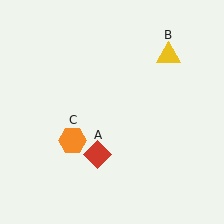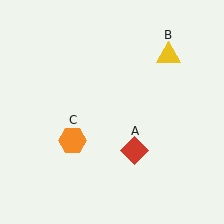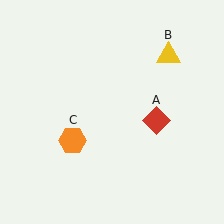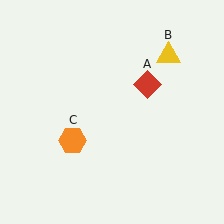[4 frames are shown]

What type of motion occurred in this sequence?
The red diamond (object A) rotated counterclockwise around the center of the scene.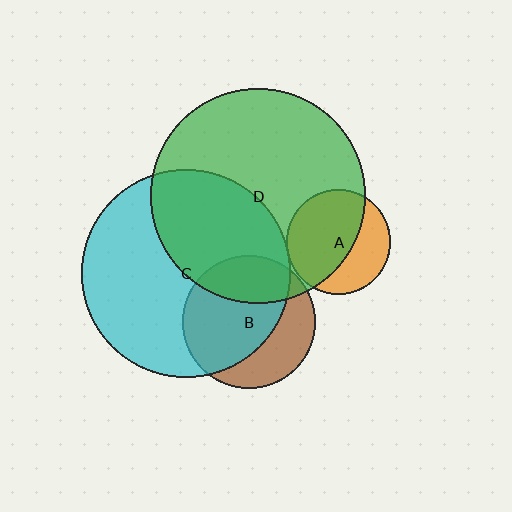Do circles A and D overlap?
Yes.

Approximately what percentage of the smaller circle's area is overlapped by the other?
Approximately 65%.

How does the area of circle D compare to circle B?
Approximately 2.6 times.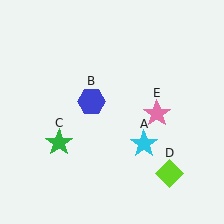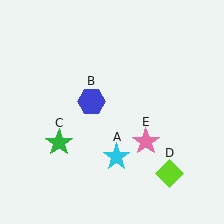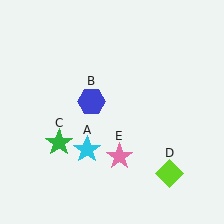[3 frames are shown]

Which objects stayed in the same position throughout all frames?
Blue hexagon (object B) and green star (object C) and lime diamond (object D) remained stationary.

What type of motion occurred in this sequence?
The cyan star (object A), pink star (object E) rotated clockwise around the center of the scene.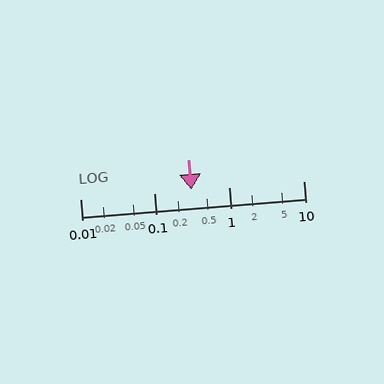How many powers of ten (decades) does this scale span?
The scale spans 3 decades, from 0.01 to 10.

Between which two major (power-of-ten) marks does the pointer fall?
The pointer is between 0.1 and 1.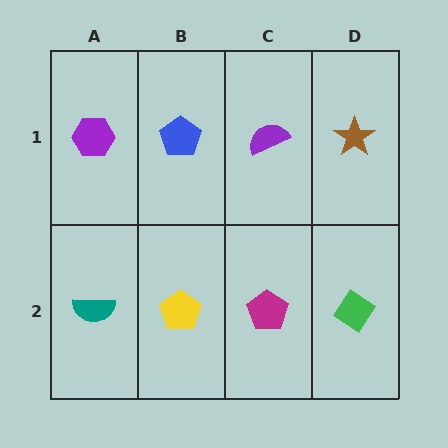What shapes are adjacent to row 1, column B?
A yellow pentagon (row 2, column B), a purple hexagon (row 1, column A), a purple semicircle (row 1, column C).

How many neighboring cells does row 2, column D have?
2.